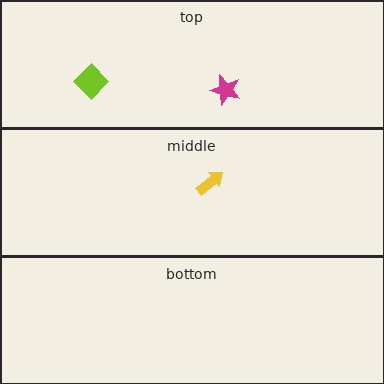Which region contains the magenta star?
The top region.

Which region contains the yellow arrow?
The middle region.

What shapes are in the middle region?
The yellow arrow.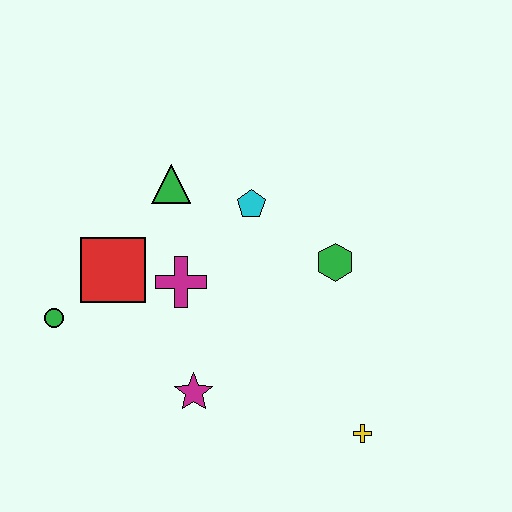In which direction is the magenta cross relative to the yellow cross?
The magenta cross is to the left of the yellow cross.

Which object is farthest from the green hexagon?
The green circle is farthest from the green hexagon.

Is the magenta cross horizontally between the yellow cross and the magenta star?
No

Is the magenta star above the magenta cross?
No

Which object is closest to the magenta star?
The magenta cross is closest to the magenta star.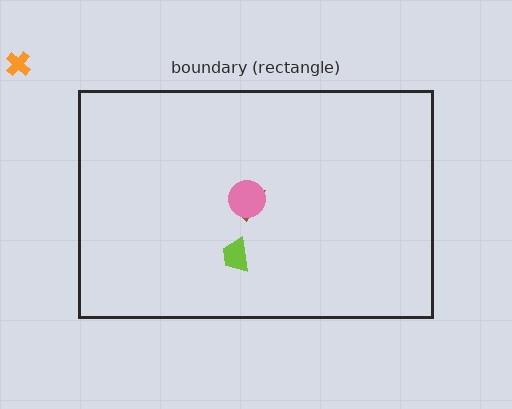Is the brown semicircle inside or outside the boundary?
Inside.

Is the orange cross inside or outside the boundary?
Outside.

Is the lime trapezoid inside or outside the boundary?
Inside.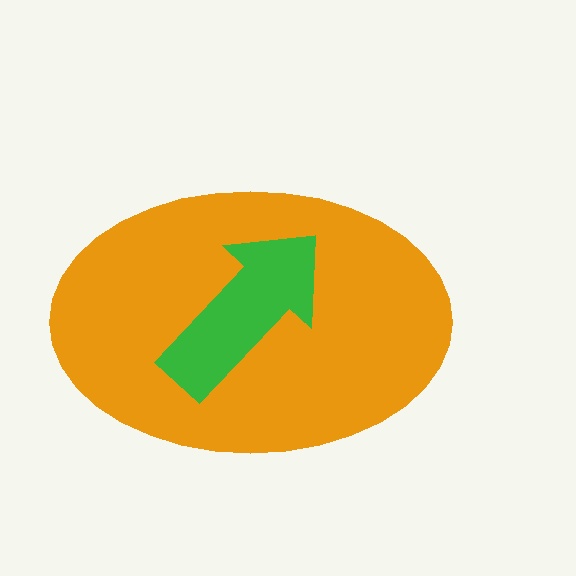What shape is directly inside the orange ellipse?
The green arrow.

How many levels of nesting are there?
2.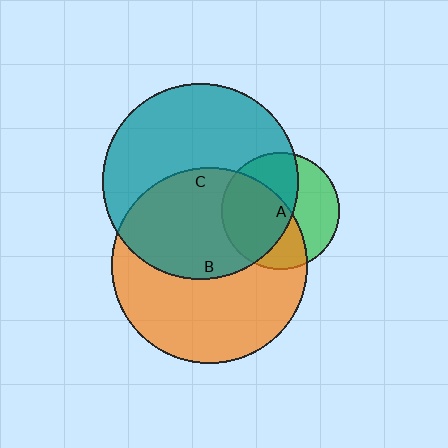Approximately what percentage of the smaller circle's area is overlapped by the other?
Approximately 50%.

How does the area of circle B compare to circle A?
Approximately 2.8 times.